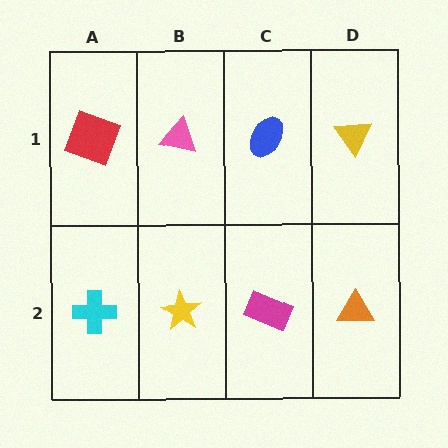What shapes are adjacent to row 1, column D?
An orange triangle (row 2, column D), a blue ellipse (row 1, column C).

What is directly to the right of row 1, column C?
A yellow triangle.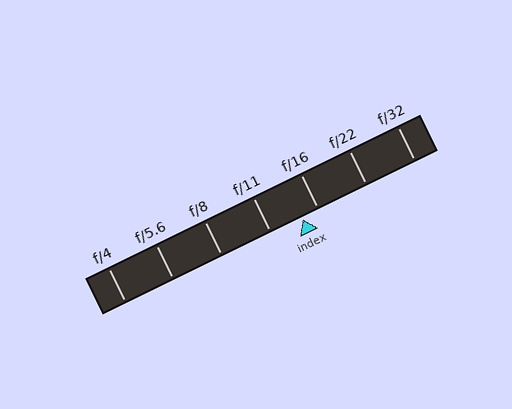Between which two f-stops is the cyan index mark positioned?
The index mark is between f/11 and f/16.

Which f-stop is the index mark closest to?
The index mark is closest to f/16.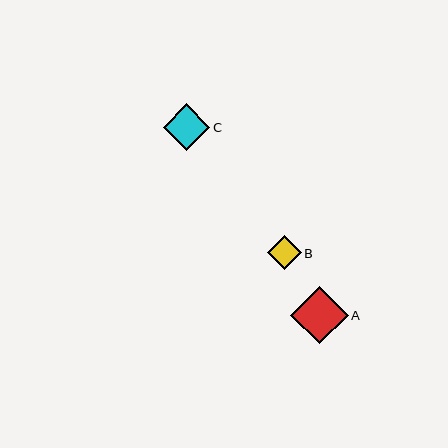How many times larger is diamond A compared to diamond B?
Diamond A is approximately 1.7 times the size of diamond B.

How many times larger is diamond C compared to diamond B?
Diamond C is approximately 1.4 times the size of diamond B.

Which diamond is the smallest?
Diamond B is the smallest with a size of approximately 34 pixels.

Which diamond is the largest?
Diamond A is the largest with a size of approximately 58 pixels.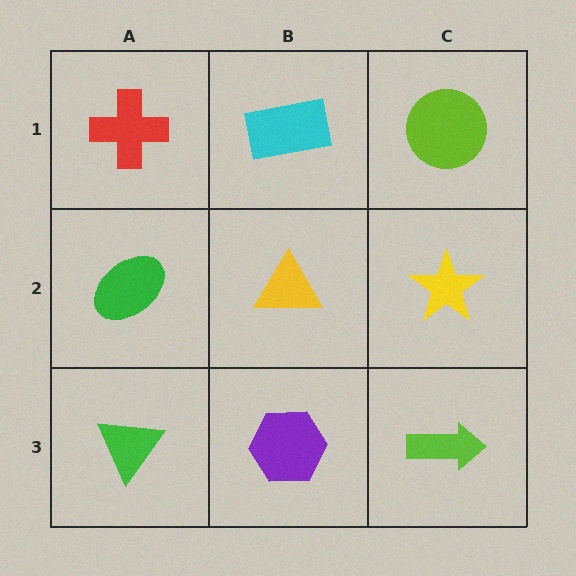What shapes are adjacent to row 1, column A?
A green ellipse (row 2, column A), a cyan rectangle (row 1, column B).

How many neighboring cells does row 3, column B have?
3.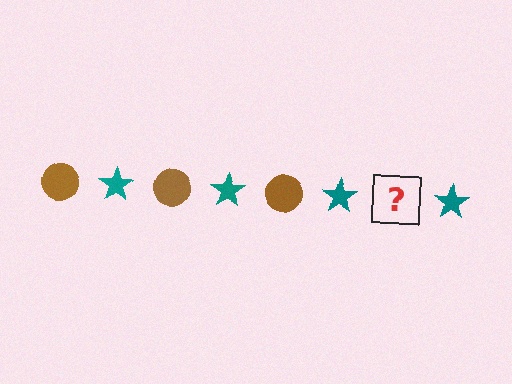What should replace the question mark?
The question mark should be replaced with a brown circle.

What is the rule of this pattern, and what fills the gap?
The rule is that the pattern alternates between brown circle and teal star. The gap should be filled with a brown circle.